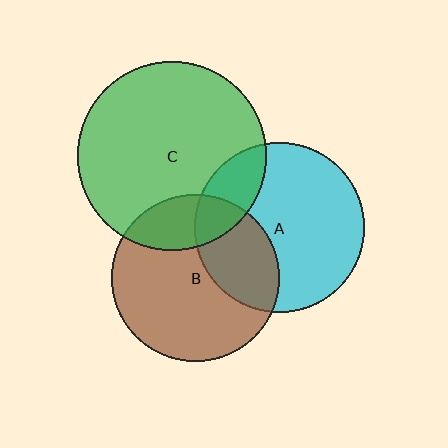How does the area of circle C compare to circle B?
Approximately 1.3 times.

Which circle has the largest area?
Circle C (green).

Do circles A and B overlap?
Yes.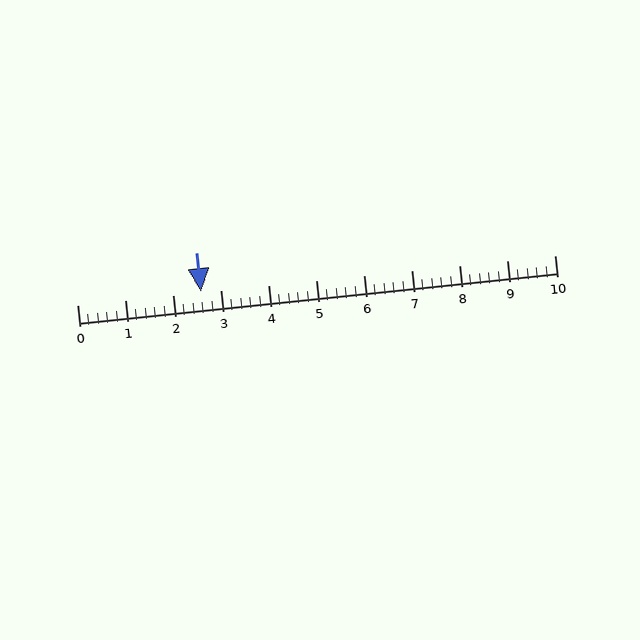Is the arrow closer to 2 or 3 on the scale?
The arrow is closer to 3.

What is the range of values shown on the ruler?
The ruler shows values from 0 to 10.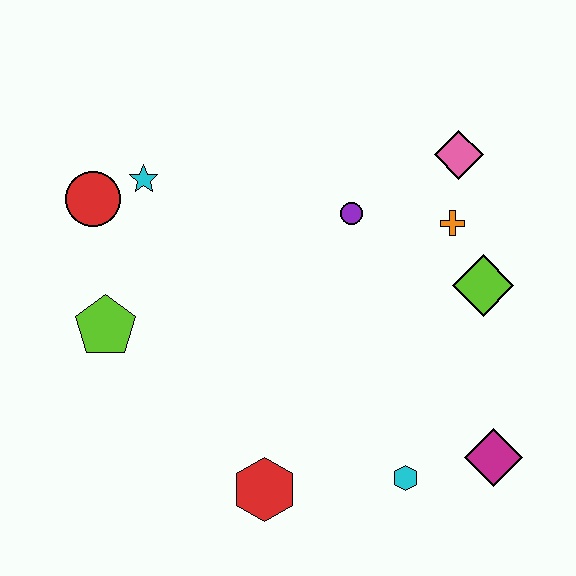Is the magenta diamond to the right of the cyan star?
Yes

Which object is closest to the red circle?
The cyan star is closest to the red circle.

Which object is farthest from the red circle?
The magenta diamond is farthest from the red circle.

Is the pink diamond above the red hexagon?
Yes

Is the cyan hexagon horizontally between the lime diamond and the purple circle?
Yes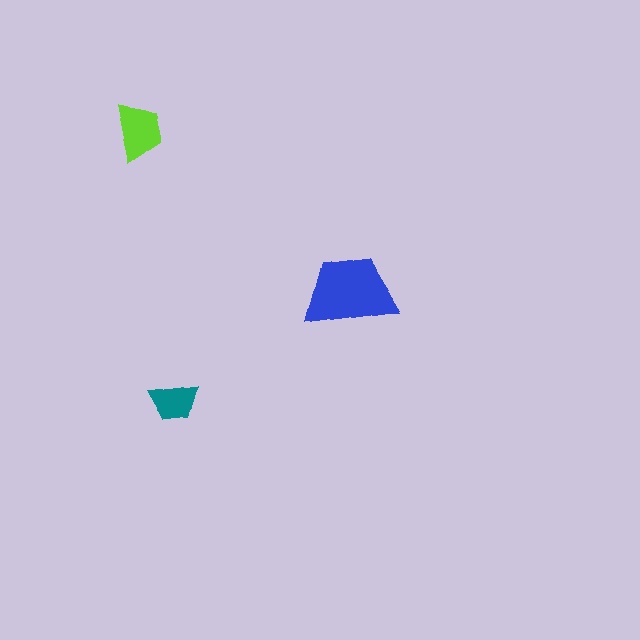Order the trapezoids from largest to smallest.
the blue one, the lime one, the teal one.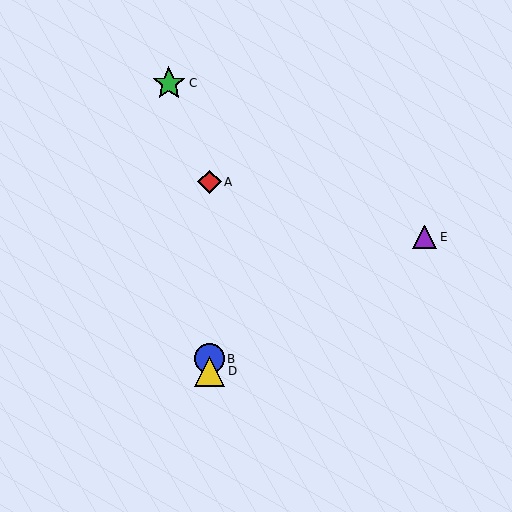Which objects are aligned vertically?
Objects A, B, D are aligned vertically.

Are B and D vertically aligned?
Yes, both are at x≈210.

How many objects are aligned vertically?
3 objects (A, B, D) are aligned vertically.